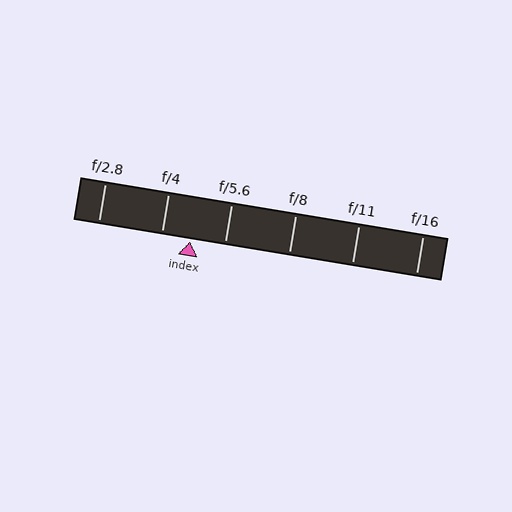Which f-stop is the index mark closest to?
The index mark is closest to f/4.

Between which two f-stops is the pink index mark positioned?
The index mark is between f/4 and f/5.6.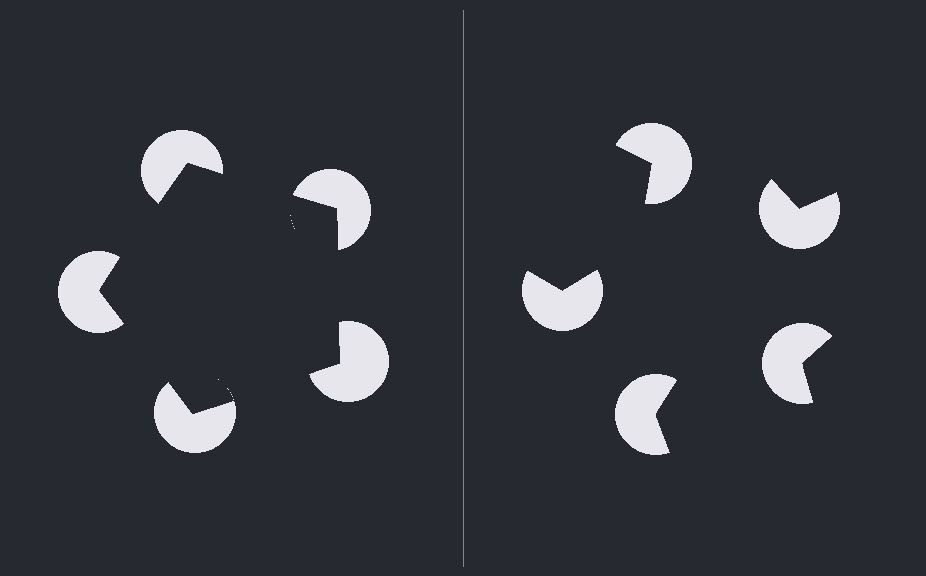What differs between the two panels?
The pac-man discs are positioned identically on both sides; only the wedge orientations differ. On the left they align to a pentagon; on the right they are misaligned.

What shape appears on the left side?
An illusory pentagon.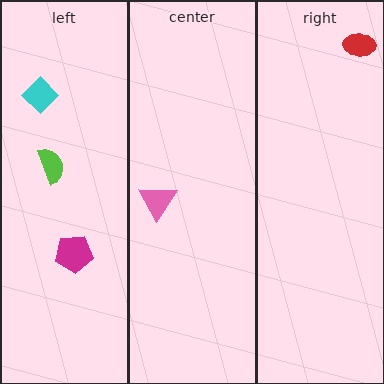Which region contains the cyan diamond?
The left region.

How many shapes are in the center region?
1.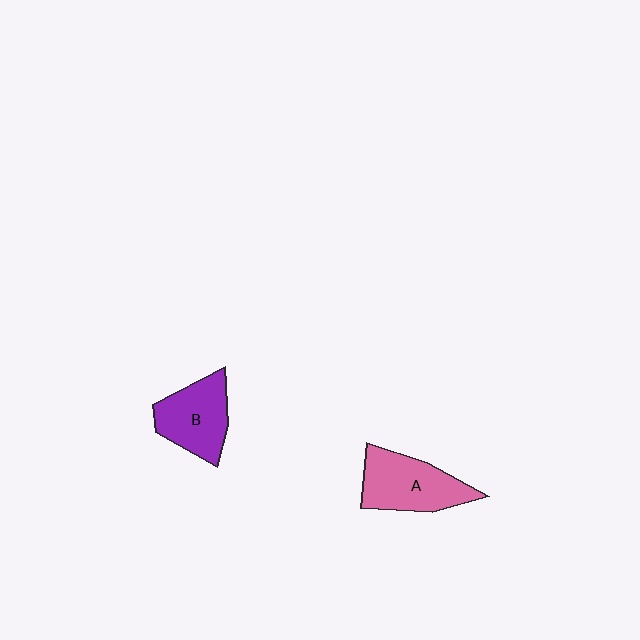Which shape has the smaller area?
Shape B (purple).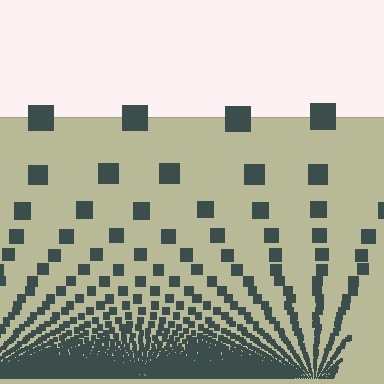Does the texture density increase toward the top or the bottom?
Density increases toward the bottom.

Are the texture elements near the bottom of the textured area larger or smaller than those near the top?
Smaller. The gradient is inverted — elements near the bottom are smaller and denser.